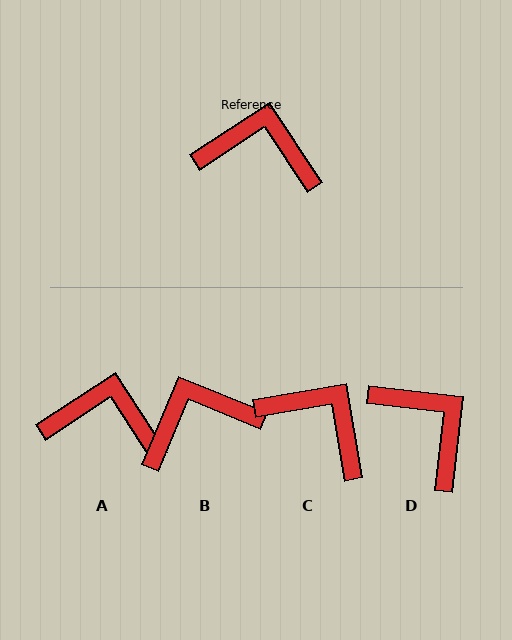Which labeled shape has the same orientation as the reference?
A.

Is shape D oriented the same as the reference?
No, it is off by about 40 degrees.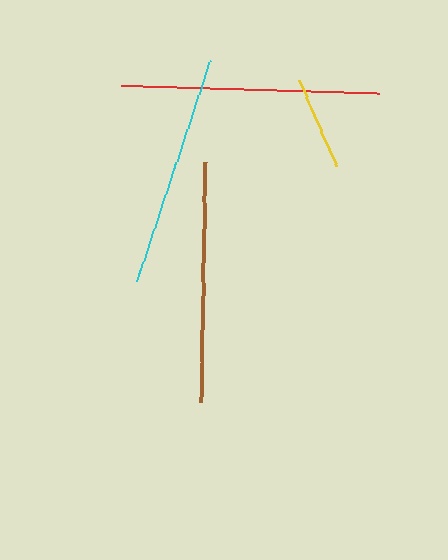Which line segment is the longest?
The red line is the longest at approximately 258 pixels.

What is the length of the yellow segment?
The yellow segment is approximately 93 pixels long.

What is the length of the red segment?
The red segment is approximately 258 pixels long.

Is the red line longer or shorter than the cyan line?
The red line is longer than the cyan line.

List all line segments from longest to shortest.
From longest to shortest: red, brown, cyan, yellow.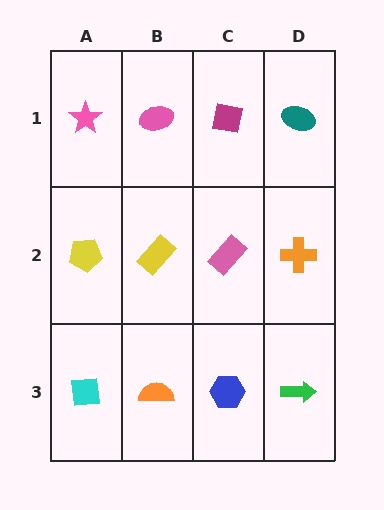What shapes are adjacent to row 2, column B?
A pink ellipse (row 1, column B), an orange semicircle (row 3, column B), a yellow pentagon (row 2, column A), a pink rectangle (row 2, column C).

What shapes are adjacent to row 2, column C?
A magenta square (row 1, column C), a blue hexagon (row 3, column C), a yellow rectangle (row 2, column B), an orange cross (row 2, column D).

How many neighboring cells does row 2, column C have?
4.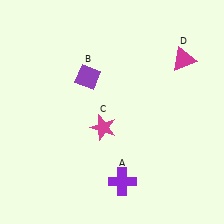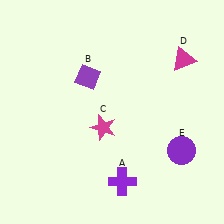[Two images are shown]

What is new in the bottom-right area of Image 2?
A purple circle (E) was added in the bottom-right area of Image 2.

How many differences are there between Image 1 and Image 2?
There is 1 difference between the two images.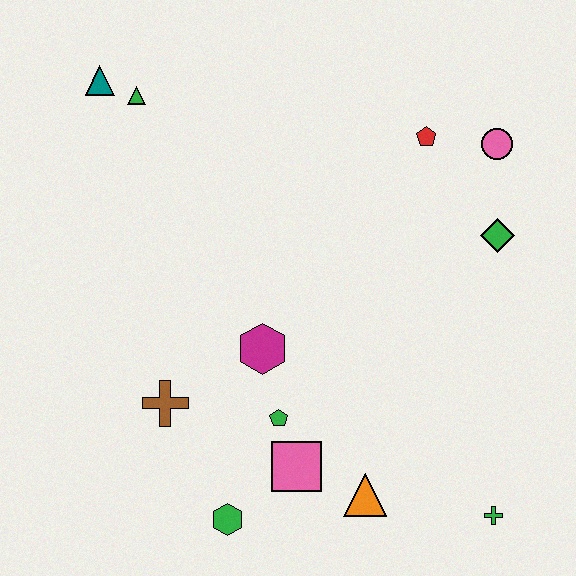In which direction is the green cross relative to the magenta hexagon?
The green cross is to the right of the magenta hexagon.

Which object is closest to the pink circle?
The red pentagon is closest to the pink circle.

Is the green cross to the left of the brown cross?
No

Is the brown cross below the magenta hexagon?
Yes